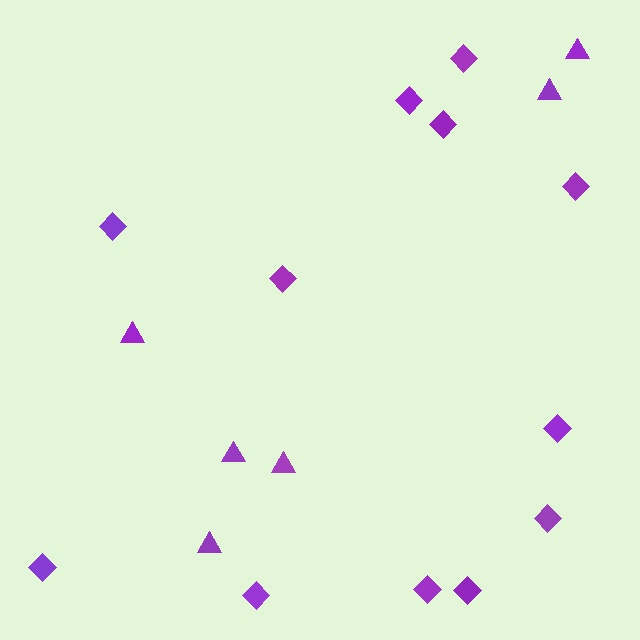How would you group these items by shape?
There are 2 groups: one group of triangles (6) and one group of diamonds (12).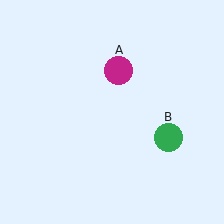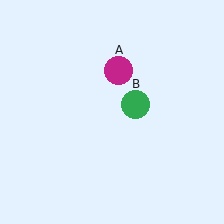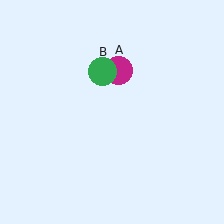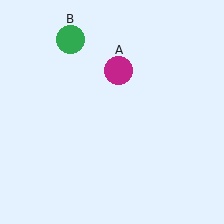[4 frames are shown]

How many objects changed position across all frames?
1 object changed position: green circle (object B).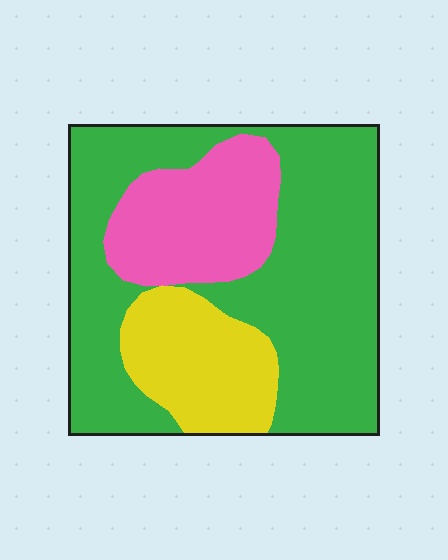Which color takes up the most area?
Green, at roughly 60%.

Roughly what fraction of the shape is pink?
Pink takes up about one fifth (1/5) of the shape.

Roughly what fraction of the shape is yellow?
Yellow covers about 20% of the shape.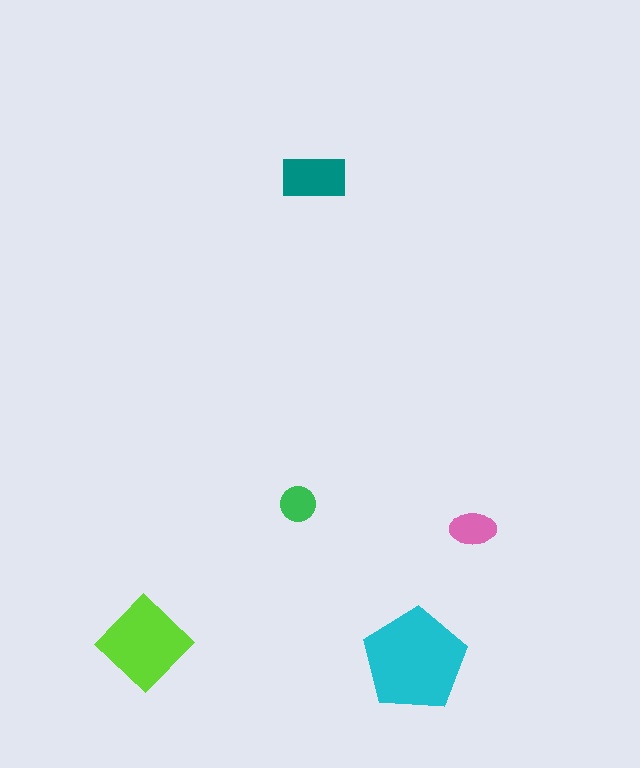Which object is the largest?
The cyan pentagon.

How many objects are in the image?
There are 5 objects in the image.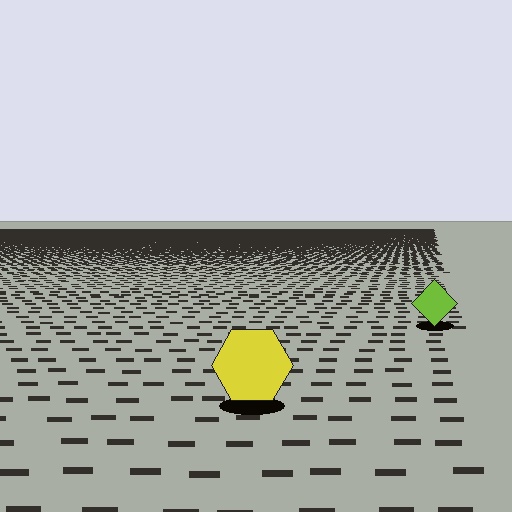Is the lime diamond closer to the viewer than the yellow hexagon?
No. The yellow hexagon is closer — you can tell from the texture gradient: the ground texture is coarser near it.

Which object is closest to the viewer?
The yellow hexagon is closest. The texture marks near it are larger and more spread out.